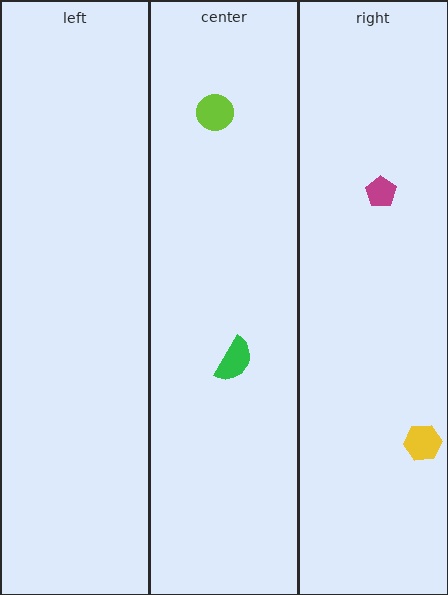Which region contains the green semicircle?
The center region.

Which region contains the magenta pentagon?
The right region.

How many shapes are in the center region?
2.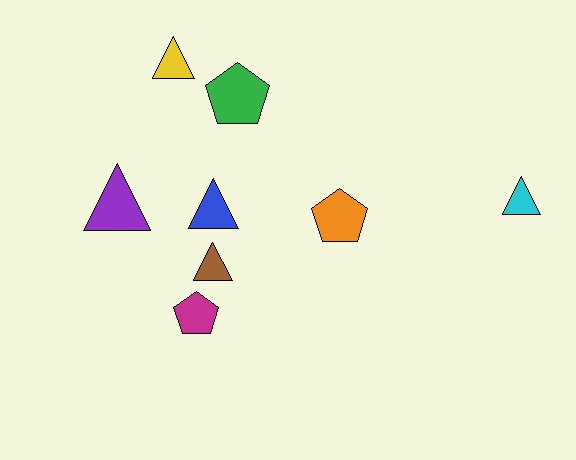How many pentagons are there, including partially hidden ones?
There are 3 pentagons.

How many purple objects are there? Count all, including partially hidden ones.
There is 1 purple object.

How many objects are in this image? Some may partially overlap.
There are 8 objects.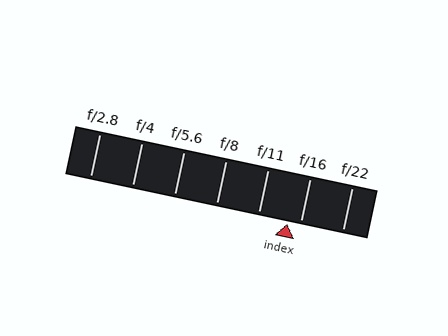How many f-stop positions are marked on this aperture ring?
There are 7 f-stop positions marked.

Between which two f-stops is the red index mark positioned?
The index mark is between f/11 and f/16.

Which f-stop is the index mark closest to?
The index mark is closest to f/16.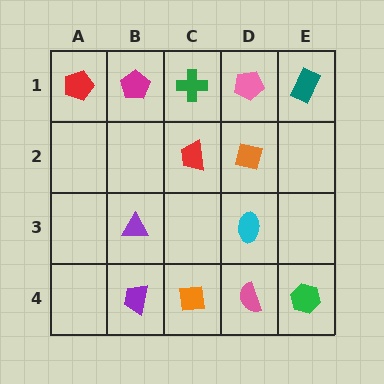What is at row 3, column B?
A purple triangle.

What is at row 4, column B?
A purple trapezoid.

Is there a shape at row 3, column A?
No, that cell is empty.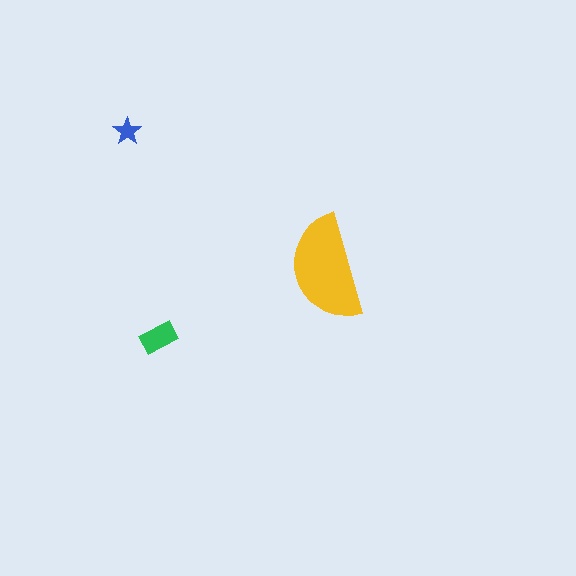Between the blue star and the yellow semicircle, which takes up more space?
The yellow semicircle.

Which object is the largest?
The yellow semicircle.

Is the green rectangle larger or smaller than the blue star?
Larger.